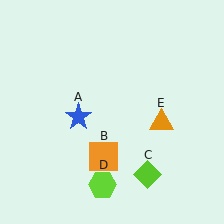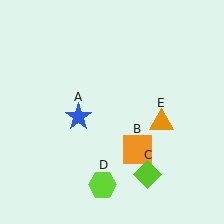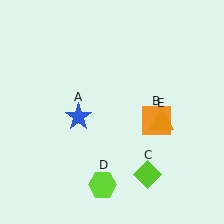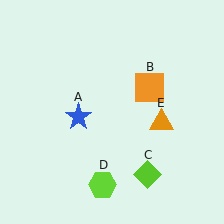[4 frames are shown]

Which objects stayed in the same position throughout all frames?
Blue star (object A) and lime diamond (object C) and lime hexagon (object D) and orange triangle (object E) remained stationary.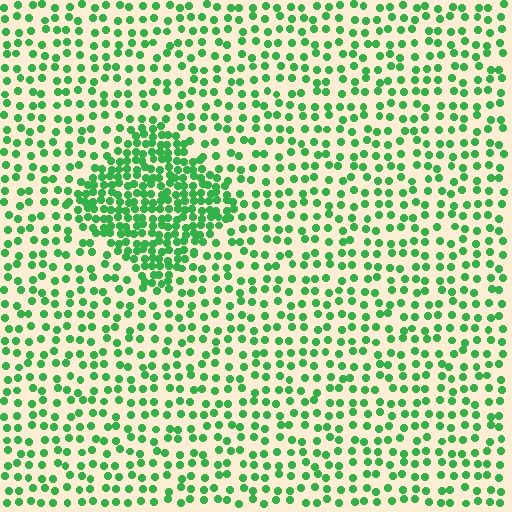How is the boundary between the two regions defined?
The boundary is defined by a change in element density (approximately 2.3x ratio). All elements are the same color, size, and shape.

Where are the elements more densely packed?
The elements are more densely packed inside the diamond boundary.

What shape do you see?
I see a diamond.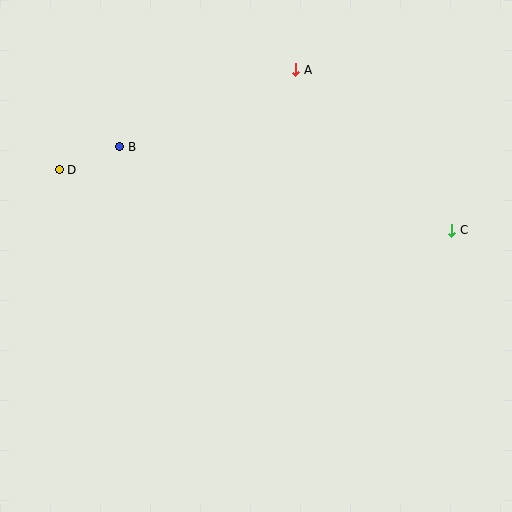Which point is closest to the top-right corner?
Point A is closest to the top-right corner.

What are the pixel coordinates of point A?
Point A is at (296, 70).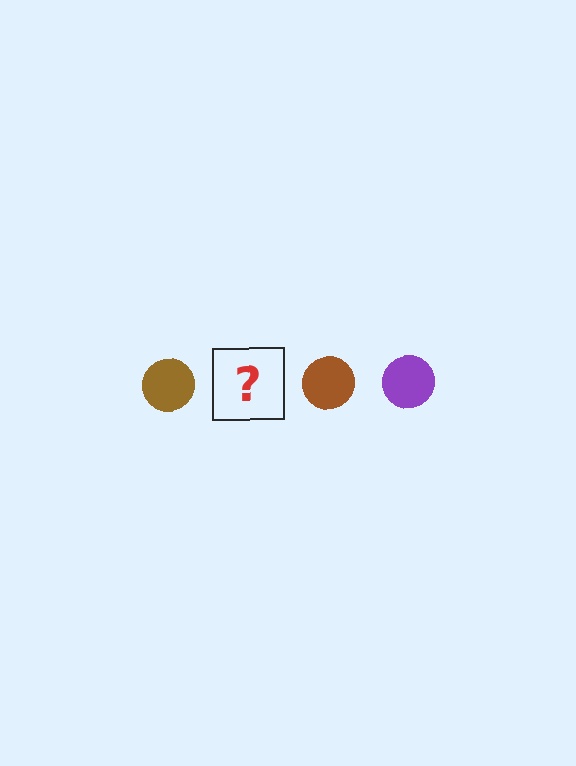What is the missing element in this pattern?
The missing element is a purple circle.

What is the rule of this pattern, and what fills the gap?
The rule is that the pattern cycles through brown, purple circles. The gap should be filled with a purple circle.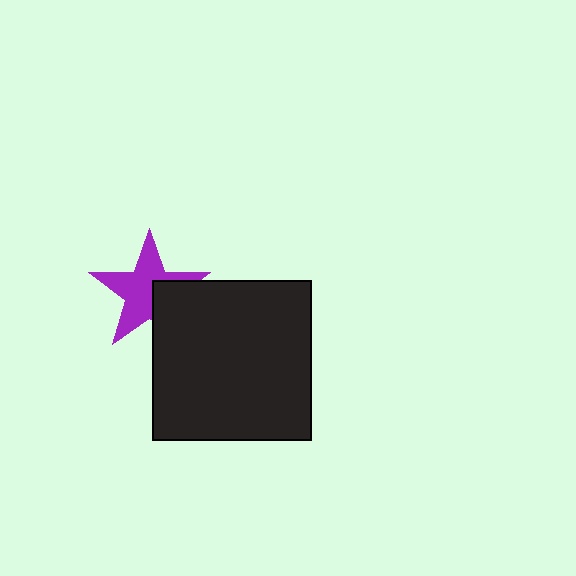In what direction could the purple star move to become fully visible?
The purple star could move toward the upper-left. That would shift it out from behind the black square entirely.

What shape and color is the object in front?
The object in front is a black square.